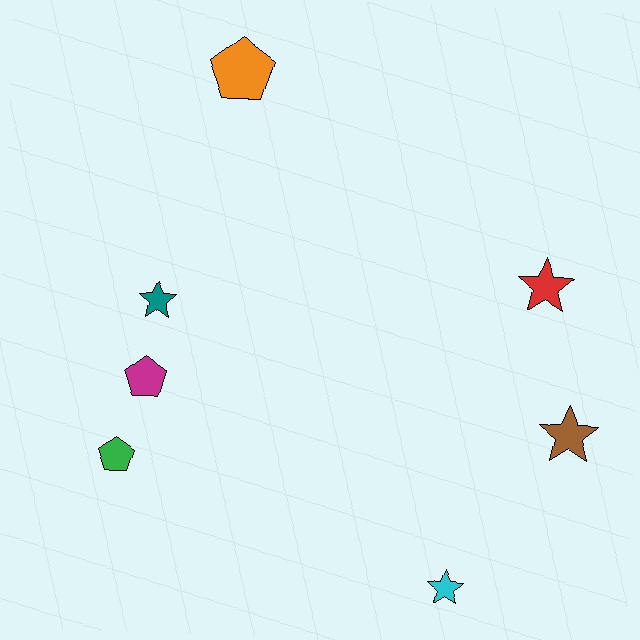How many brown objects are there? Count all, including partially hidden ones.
There is 1 brown object.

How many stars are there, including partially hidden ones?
There are 4 stars.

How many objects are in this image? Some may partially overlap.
There are 7 objects.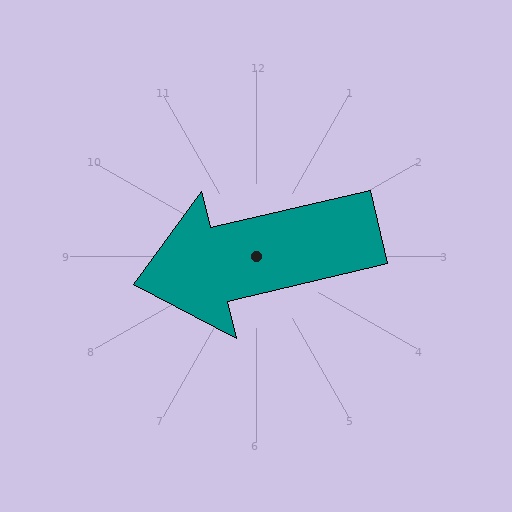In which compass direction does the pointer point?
West.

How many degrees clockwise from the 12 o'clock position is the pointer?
Approximately 257 degrees.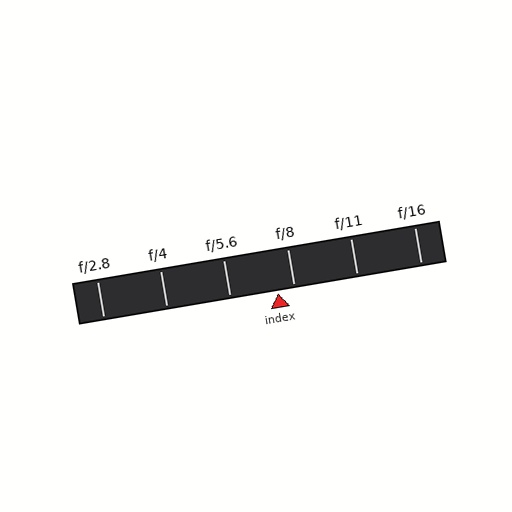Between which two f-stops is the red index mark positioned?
The index mark is between f/5.6 and f/8.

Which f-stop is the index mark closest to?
The index mark is closest to f/8.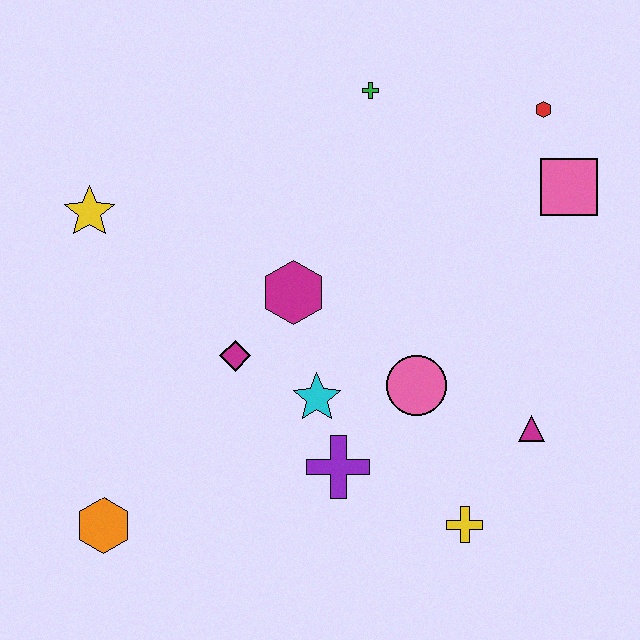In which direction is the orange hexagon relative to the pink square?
The orange hexagon is to the left of the pink square.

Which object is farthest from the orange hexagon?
The red hexagon is farthest from the orange hexagon.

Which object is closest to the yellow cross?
The magenta triangle is closest to the yellow cross.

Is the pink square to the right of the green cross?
Yes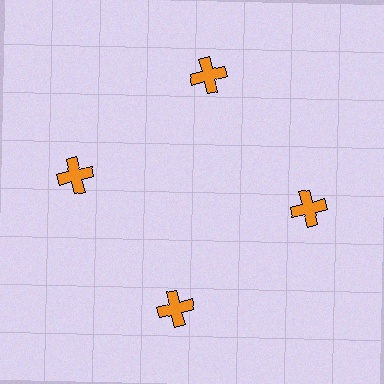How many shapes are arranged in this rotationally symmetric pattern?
There are 4 shapes, arranged in 4 groups of 1.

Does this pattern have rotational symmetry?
Yes, this pattern has 4-fold rotational symmetry. It looks the same after rotating 90 degrees around the center.